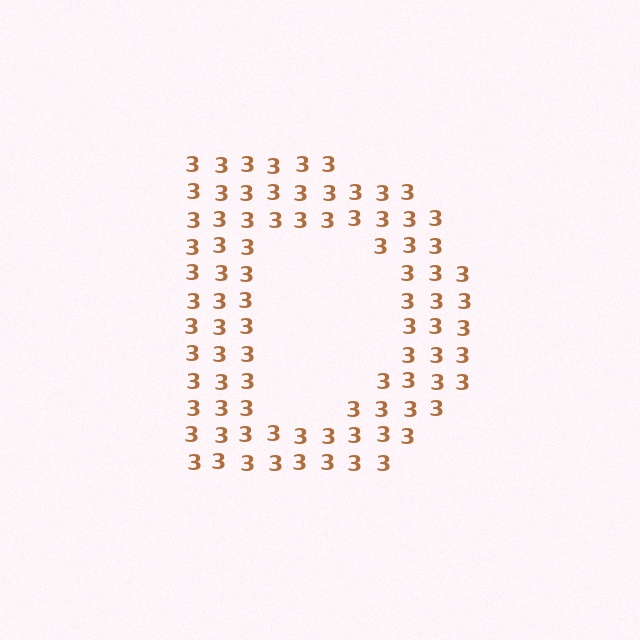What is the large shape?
The large shape is the letter D.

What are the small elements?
The small elements are digit 3's.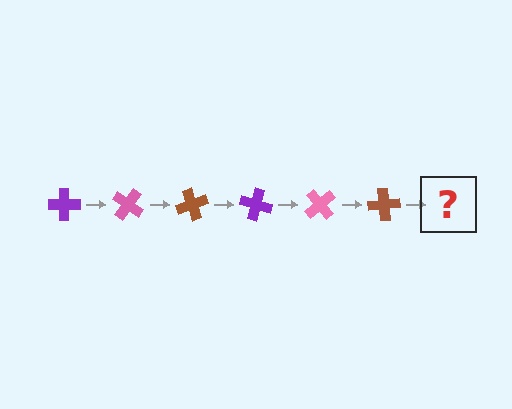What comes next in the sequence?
The next element should be a purple cross, rotated 210 degrees from the start.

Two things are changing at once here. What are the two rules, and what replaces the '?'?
The two rules are that it rotates 35 degrees each step and the color cycles through purple, pink, and brown. The '?' should be a purple cross, rotated 210 degrees from the start.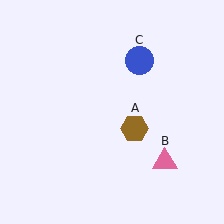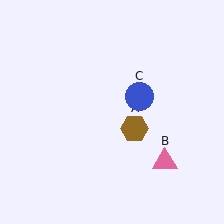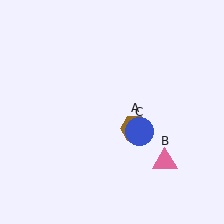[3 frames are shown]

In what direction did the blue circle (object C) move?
The blue circle (object C) moved down.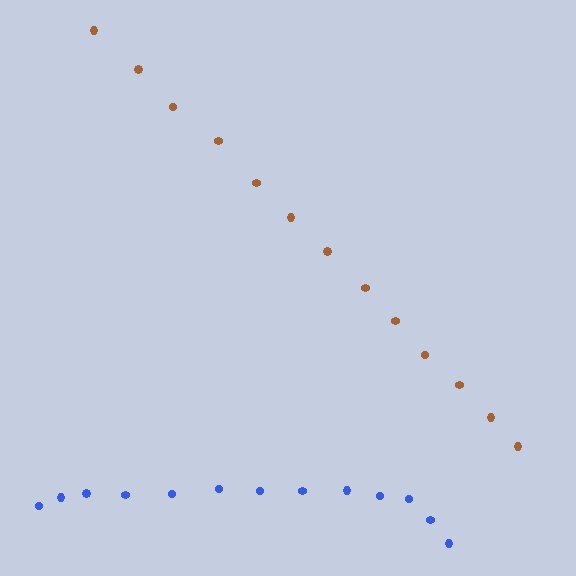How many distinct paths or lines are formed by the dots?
There are 2 distinct paths.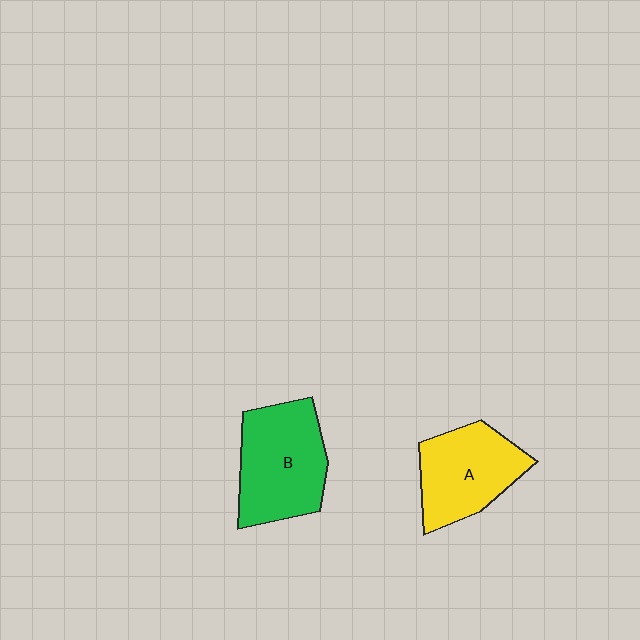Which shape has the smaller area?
Shape A (yellow).